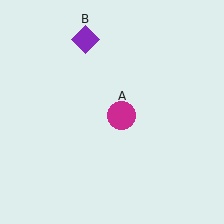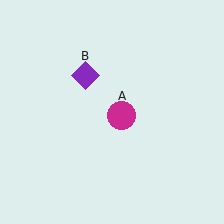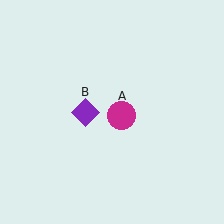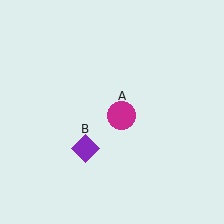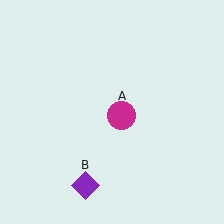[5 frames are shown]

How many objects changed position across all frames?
1 object changed position: purple diamond (object B).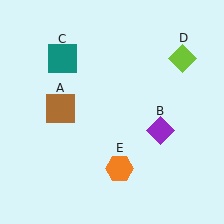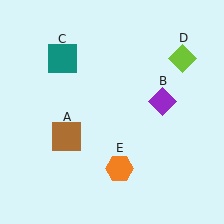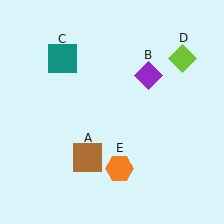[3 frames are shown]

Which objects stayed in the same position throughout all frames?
Teal square (object C) and lime diamond (object D) and orange hexagon (object E) remained stationary.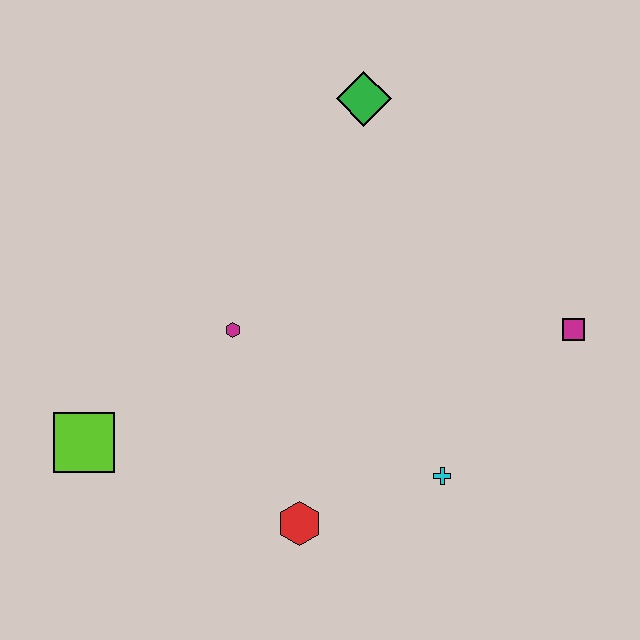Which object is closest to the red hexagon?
The cyan cross is closest to the red hexagon.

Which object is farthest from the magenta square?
The lime square is farthest from the magenta square.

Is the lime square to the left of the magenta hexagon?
Yes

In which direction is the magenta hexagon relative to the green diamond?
The magenta hexagon is below the green diamond.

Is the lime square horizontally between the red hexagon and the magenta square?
No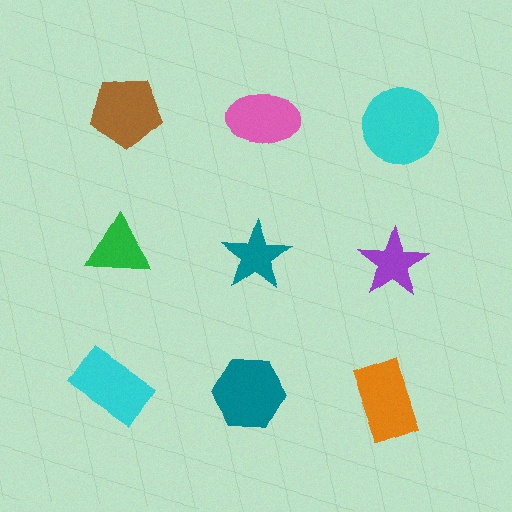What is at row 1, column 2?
A pink ellipse.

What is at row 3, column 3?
An orange rectangle.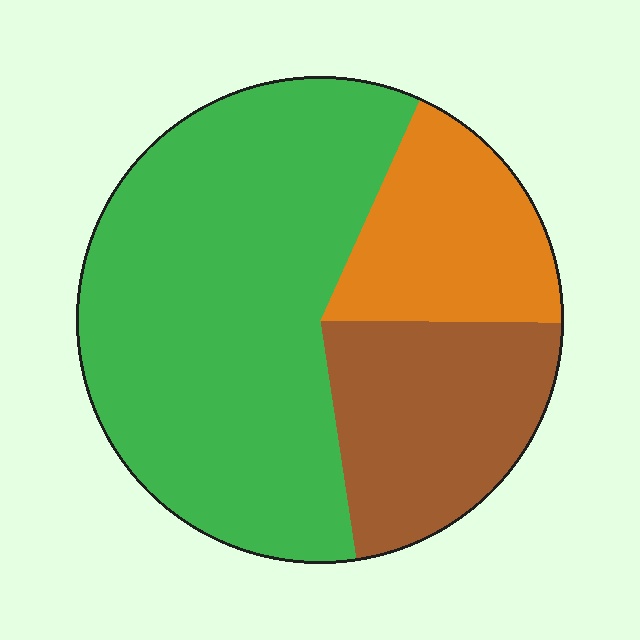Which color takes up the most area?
Green, at roughly 60%.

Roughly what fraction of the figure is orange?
Orange covers 18% of the figure.